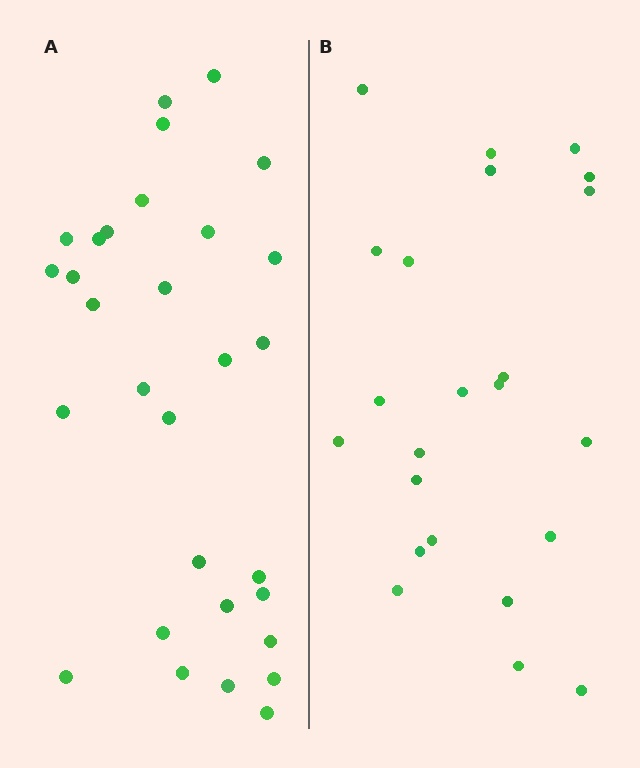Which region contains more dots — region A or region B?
Region A (the left region) has more dots.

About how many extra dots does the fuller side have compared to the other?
Region A has roughly 8 or so more dots than region B.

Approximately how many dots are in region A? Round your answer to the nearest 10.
About 30 dots.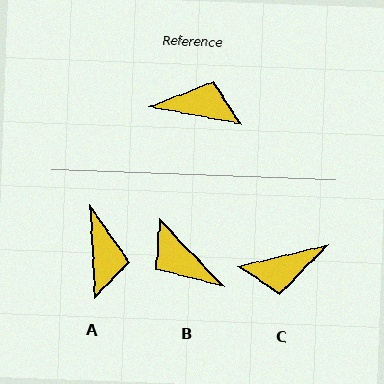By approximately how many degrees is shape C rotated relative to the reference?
Approximately 156 degrees clockwise.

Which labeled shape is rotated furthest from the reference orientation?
C, about 156 degrees away.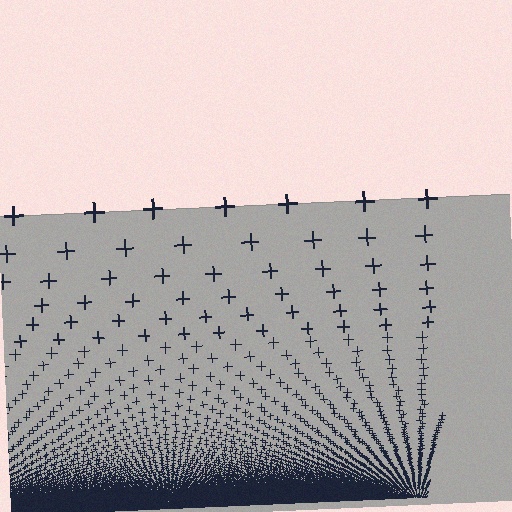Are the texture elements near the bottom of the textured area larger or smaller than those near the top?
Smaller. The gradient is inverted — elements near the bottom are smaller and denser.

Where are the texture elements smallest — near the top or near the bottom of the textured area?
Near the bottom.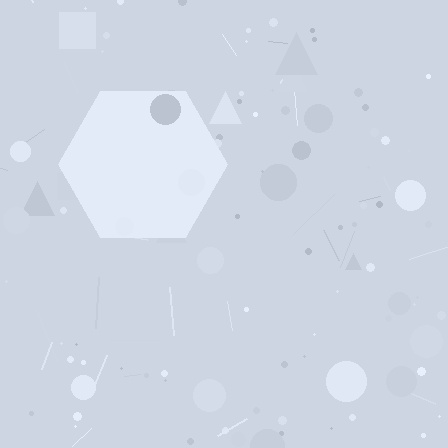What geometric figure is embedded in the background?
A hexagon is embedded in the background.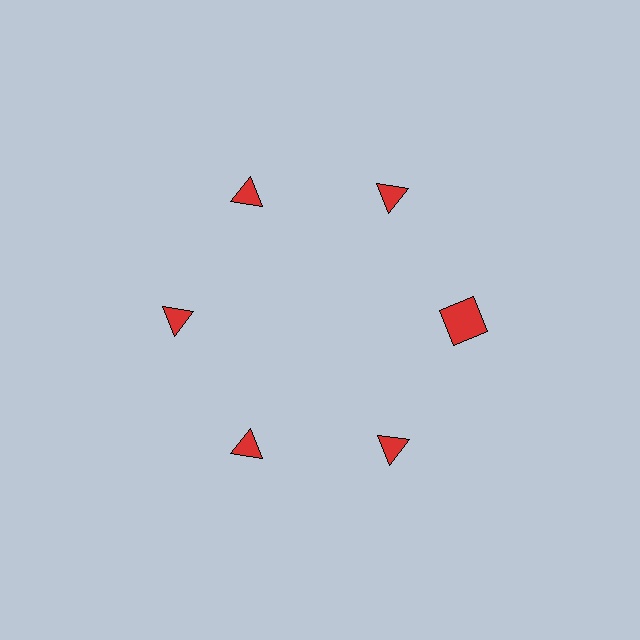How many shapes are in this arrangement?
There are 6 shapes arranged in a ring pattern.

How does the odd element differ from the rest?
It has a different shape: square instead of triangle.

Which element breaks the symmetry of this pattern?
The red square at roughly the 3 o'clock position breaks the symmetry. All other shapes are red triangles.